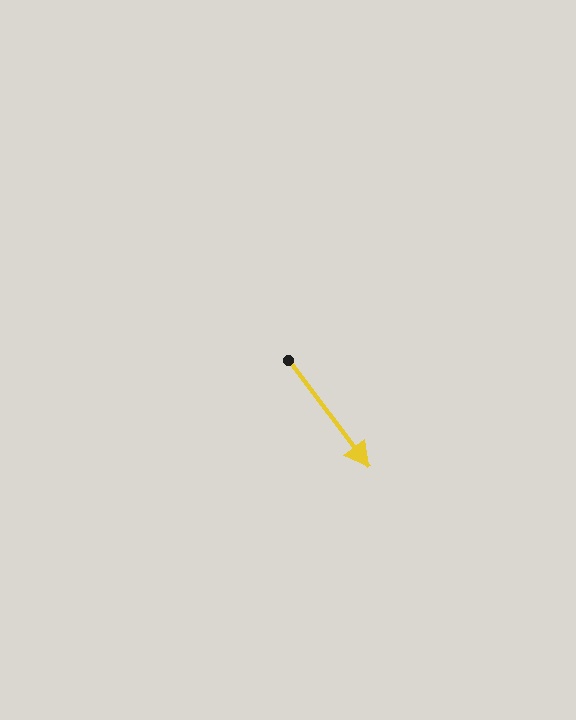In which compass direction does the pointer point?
Southeast.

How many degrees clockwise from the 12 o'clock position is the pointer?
Approximately 143 degrees.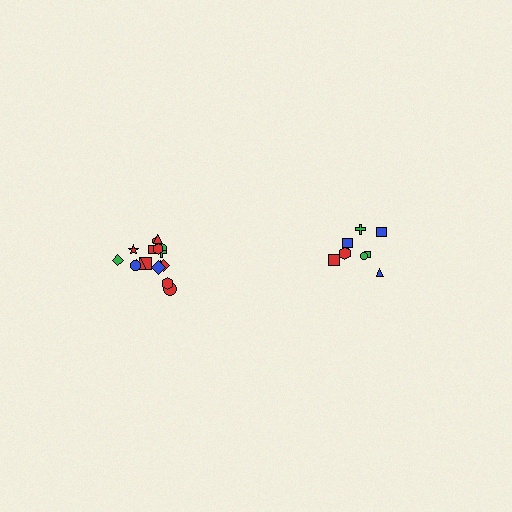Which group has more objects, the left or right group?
The left group.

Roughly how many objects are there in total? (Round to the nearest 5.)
Roughly 30 objects in total.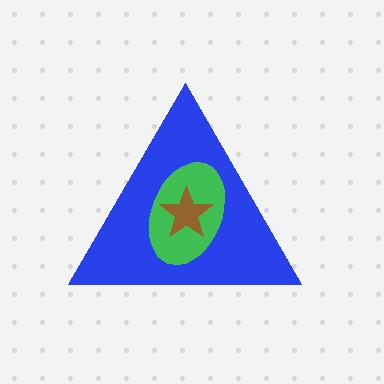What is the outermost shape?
The blue triangle.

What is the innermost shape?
The brown star.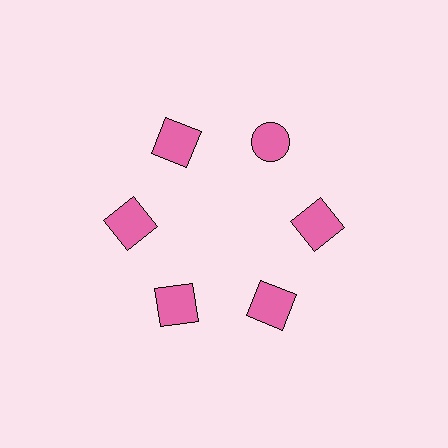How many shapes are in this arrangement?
There are 6 shapes arranged in a ring pattern.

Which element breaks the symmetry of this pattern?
The pink circle at roughly the 1 o'clock position breaks the symmetry. All other shapes are pink squares.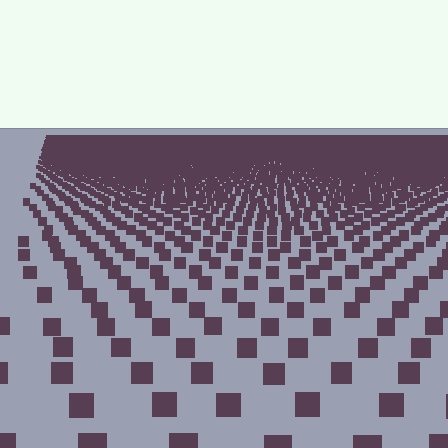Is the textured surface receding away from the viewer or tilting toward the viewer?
The surface is receding away from the viewer. Texture elements get smaller and denser toward the top.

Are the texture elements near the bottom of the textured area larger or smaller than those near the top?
Larger. Near the bottom, elements are closer to the viewer and appear at a bigger on-screen size.